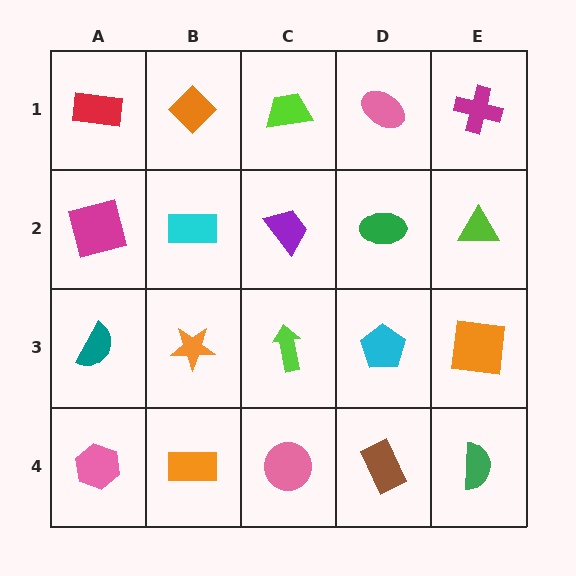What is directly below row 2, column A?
A teal semicircle.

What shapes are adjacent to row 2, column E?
A magenta cross (row 1, column E), an orange square (row 3, column E), a green ellipse (row 2, column D).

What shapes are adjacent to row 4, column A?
A teal semicircle (row 3, column A), an orange rectangle (row 4, column B).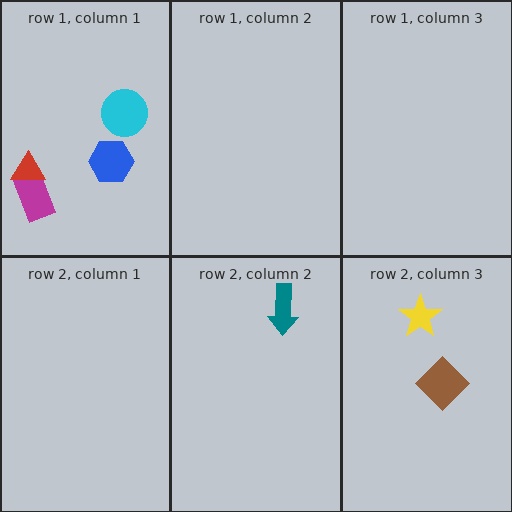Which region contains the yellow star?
The row 2, column 3 region.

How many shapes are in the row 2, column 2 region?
1.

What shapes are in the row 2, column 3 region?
The yellow star, the brown diamond.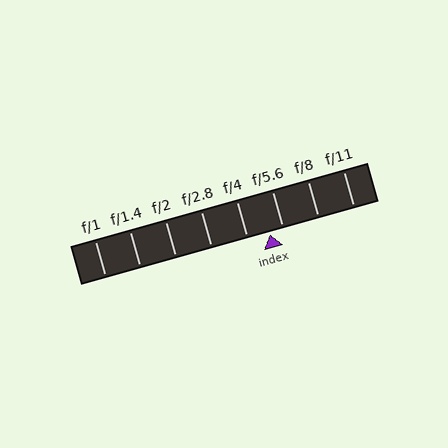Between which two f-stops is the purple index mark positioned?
The index mark is between f/4 and f/5.6.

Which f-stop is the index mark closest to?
The index mark is closest to f/5.6.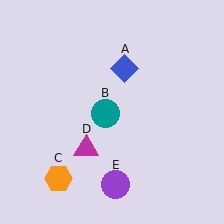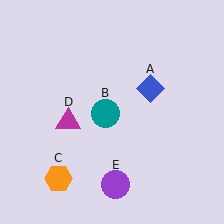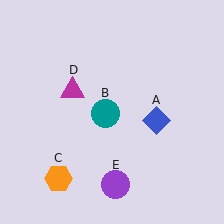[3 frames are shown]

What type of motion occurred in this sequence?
The blue diamond (object A), magenta triangle (object D) rotated clockwise around the center of the scene.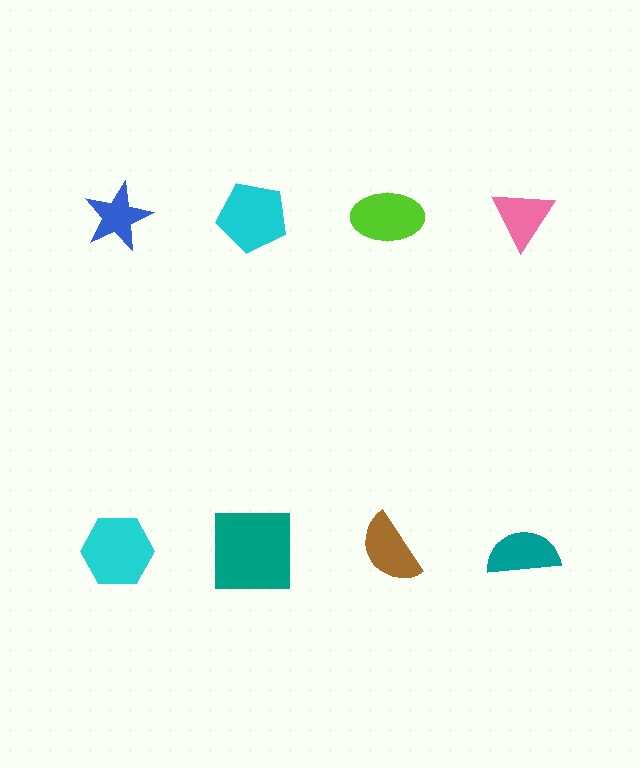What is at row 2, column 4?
A teal semicircle.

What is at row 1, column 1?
A blue star.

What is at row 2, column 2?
A teal square.